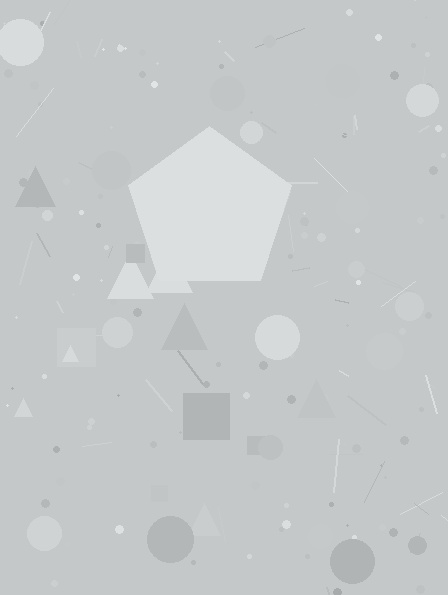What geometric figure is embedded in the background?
A pentagon is embedded in the background.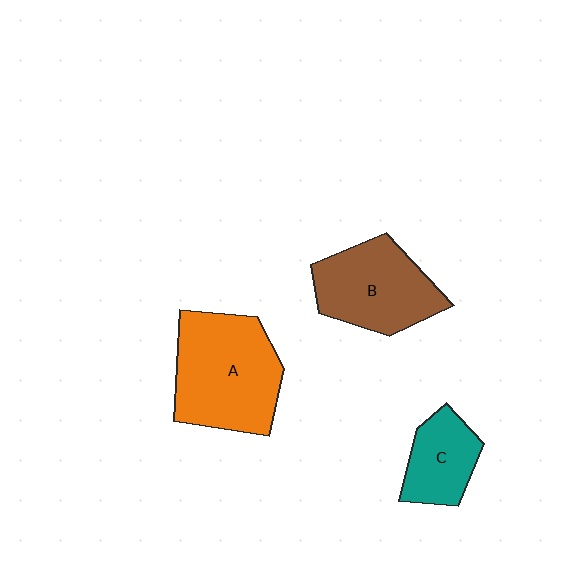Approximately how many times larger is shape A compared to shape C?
Approximately 2.0 times.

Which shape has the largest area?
Shape A (orange).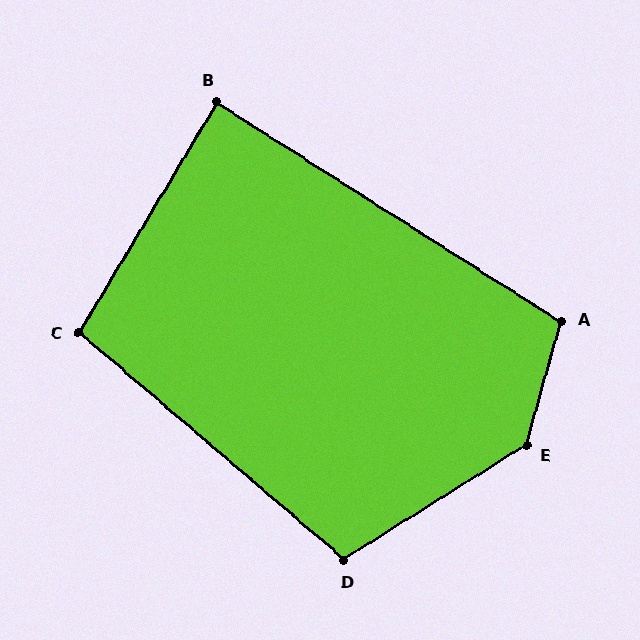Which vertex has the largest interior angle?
E, at approximately 138 degrees.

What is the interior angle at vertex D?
Approximately 107 degrees (obtuse).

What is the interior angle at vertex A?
Approximately 107 degrees (obtuse).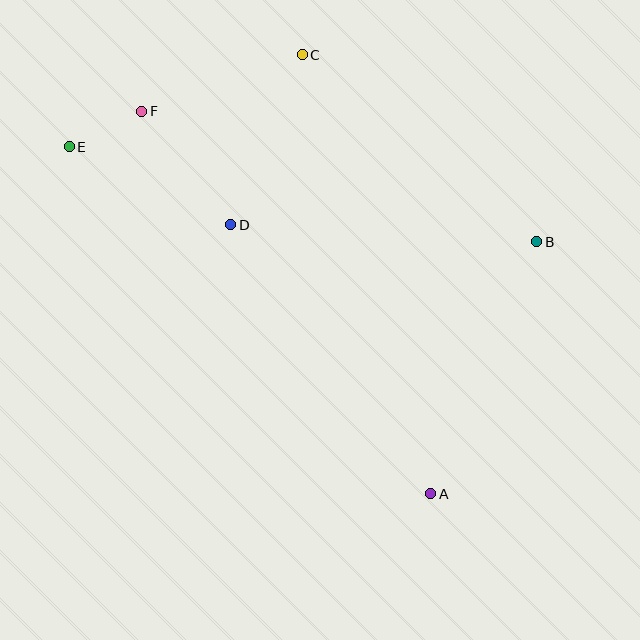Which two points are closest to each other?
Points E and F are closest to each other.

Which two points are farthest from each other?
Points A and E are farthest from each other.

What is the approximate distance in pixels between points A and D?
The distance between A and D is approximately 335 pixels.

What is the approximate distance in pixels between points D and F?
The distance between D and F is approximately 144 pixels.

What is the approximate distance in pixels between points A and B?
The distance between A and B is approximately 274 pixels.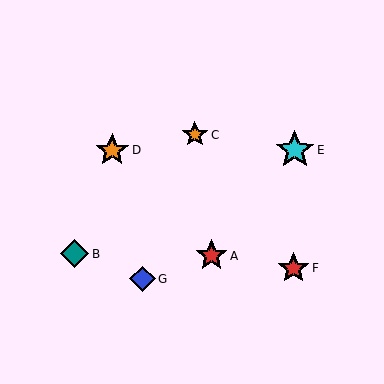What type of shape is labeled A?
Shape A is a red star.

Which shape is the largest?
The cyan star (labeled E) is the largest.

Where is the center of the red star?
The center of the red star is at (212, 256).